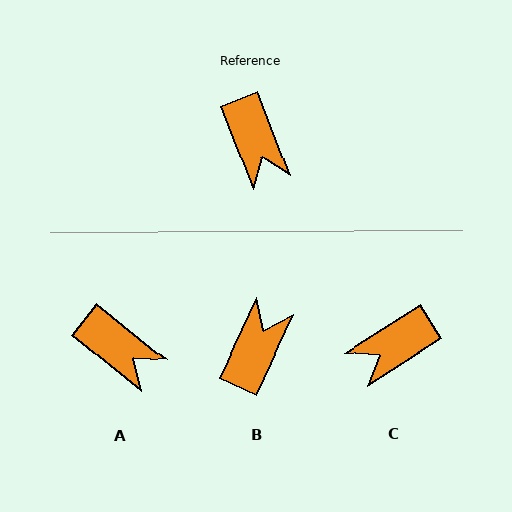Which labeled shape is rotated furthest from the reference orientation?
B, about 134 degrees away.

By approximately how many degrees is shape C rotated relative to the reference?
Approximately 78 degrees clockwise.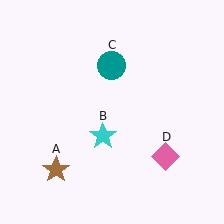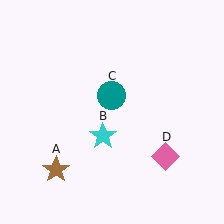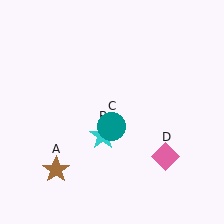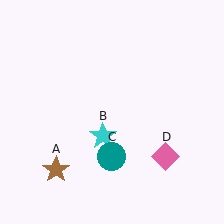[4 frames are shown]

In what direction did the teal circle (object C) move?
The teal circle (object C) moved down.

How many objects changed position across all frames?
1 object changed position: teal circle (object C).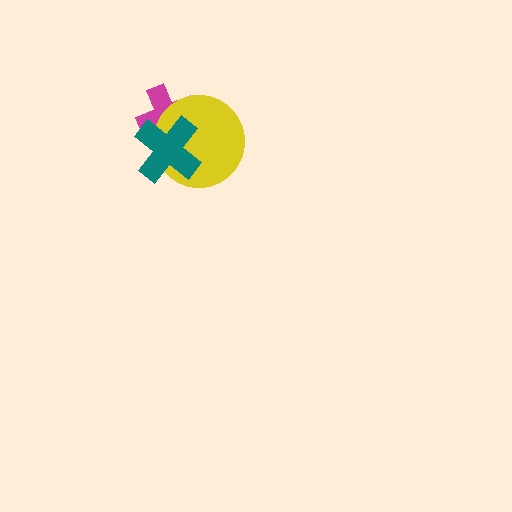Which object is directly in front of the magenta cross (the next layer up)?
The yellow circle is directly in front of the magenta cross.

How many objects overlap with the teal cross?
2 objects overlap with the teal cross.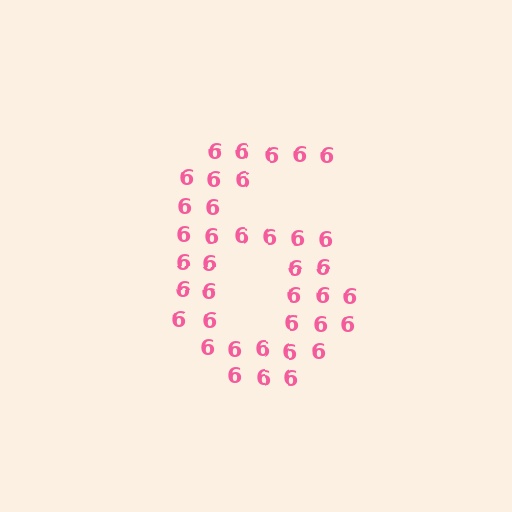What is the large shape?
The large shape is the digit 6.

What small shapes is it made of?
It is made of small digit 6's.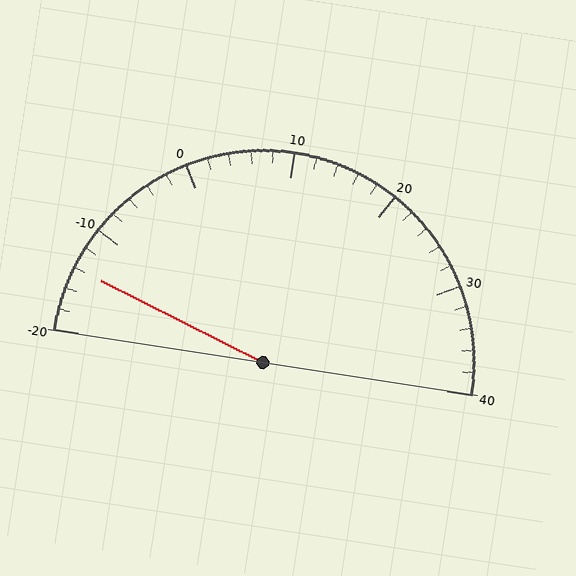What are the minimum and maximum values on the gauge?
The gauge ranges from -20 to 40.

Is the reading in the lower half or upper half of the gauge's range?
The reading is in the lower half of the range (-20 to 40).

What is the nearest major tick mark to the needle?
The nearest major tick mark is -10.